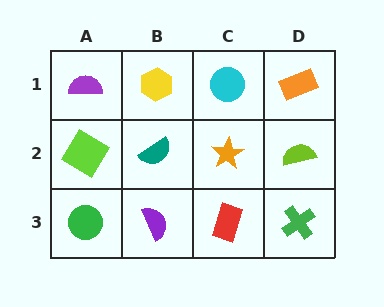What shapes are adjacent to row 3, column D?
A lime semicircle (row 2, column D), a red rectangle (row 3, column C).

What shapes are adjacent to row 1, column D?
A lime semicircle (row 2, column D), a cyan circle (row 1, column C).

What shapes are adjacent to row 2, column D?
An orange rectangle (row 1, column D), a green cross (row 3, column D), an orange star (row 2, column C).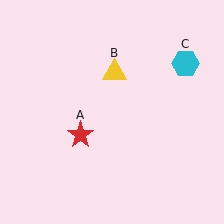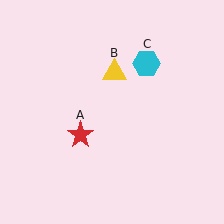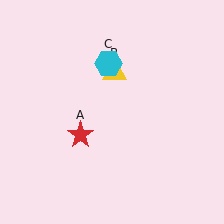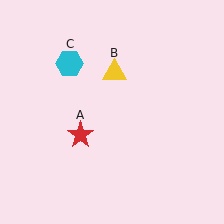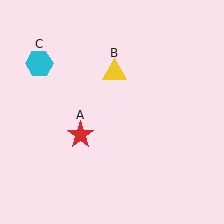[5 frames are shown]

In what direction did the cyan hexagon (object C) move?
The cyan hexagon (object C) moved left.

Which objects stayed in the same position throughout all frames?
Red star (object A) and yellow triangle (object B) remained stationary.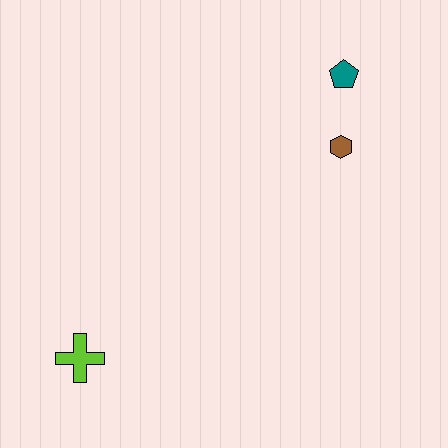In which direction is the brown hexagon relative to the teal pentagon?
The brown hexagon is below the teal pentagon.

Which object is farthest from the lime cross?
The teal pentagon is farthest from the lime cross.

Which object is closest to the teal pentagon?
The brown hexagon is closest to the teal pentagon.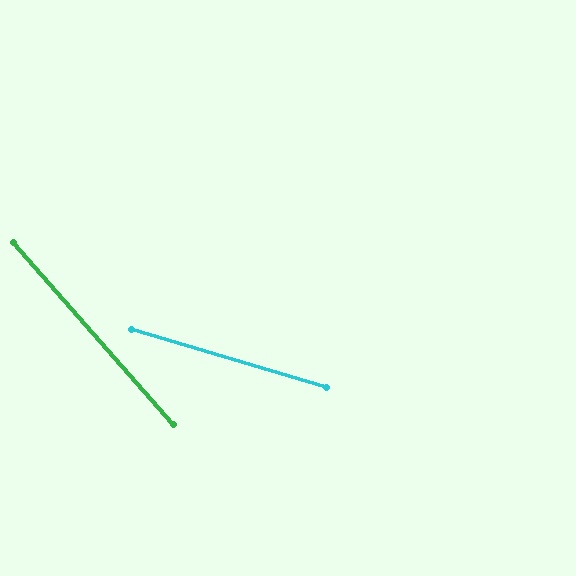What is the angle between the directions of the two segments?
Approximately 32 degrees.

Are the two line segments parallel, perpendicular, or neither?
Neither parallel nor perpendicular — they differ by about 32°.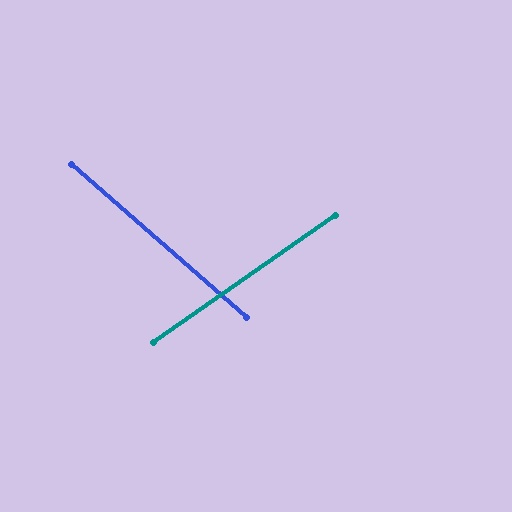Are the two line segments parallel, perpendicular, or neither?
Neither parallel nor perpendicular — they differ by about 76°.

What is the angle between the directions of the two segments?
Approximately 76 degrees.